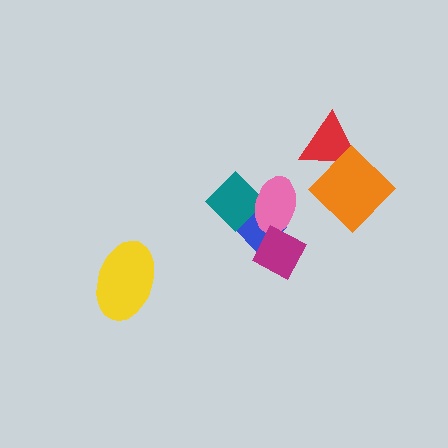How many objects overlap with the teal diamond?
2 objects overlap with the teal diamond.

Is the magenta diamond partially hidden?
No, no other shape covers it.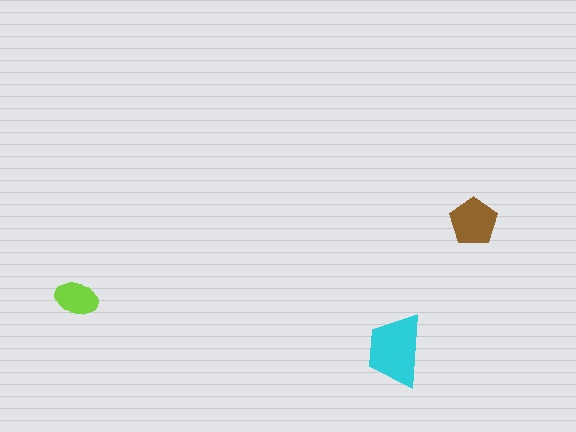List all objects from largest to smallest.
The cyan trapezoid, the brown pentagon, the lime ellipse.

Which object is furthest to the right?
The brown pentagon is rightmost.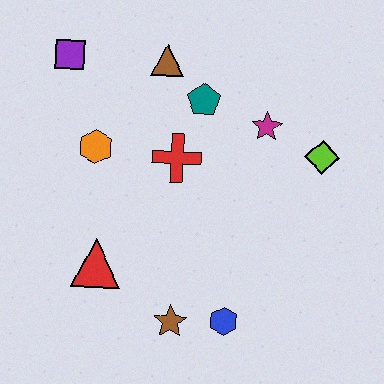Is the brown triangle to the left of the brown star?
Yes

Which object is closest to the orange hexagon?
The red cross is closest to the orange hexagon.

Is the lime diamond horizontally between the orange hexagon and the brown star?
No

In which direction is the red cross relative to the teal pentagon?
The red cross is below the teal pentagon.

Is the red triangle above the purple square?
No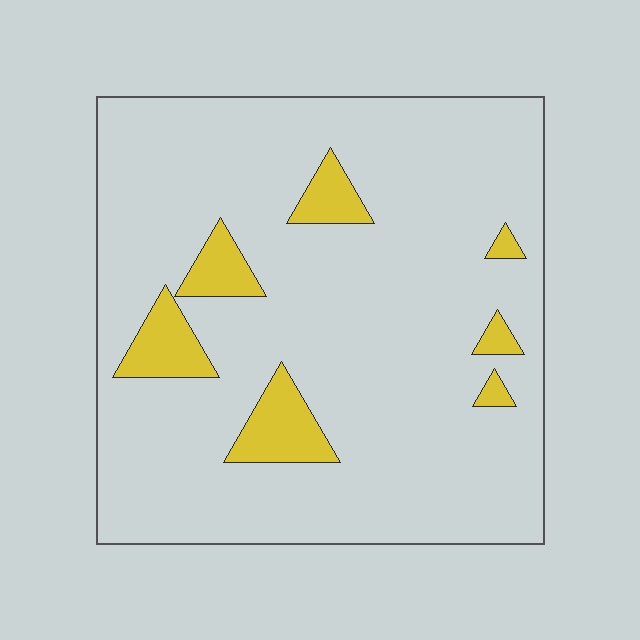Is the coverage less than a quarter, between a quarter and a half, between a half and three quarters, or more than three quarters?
Less than a quarter.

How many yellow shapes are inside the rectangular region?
7.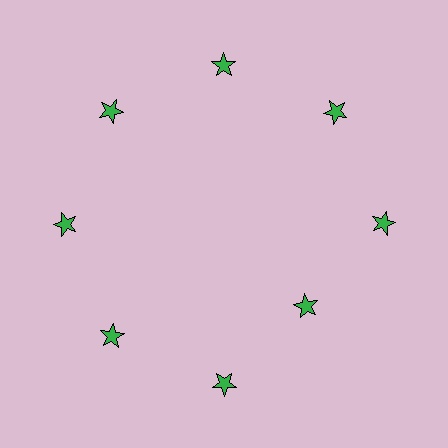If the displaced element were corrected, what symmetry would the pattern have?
It would have 8-fold rotational symmetry — the pattern would map onto itself every 45 degrees.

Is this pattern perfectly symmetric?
No. The 8 green stars are arranged in a ring, but one element near the 4 o'clock position is pulled inward toward the center, breaking the 8-fold rotational symmetry.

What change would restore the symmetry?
The symmetry would be restored by moving it outward, back onto the ring so that all 8 stars sit at equal angles and equal distance from the center.